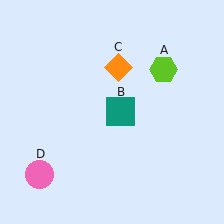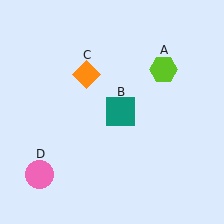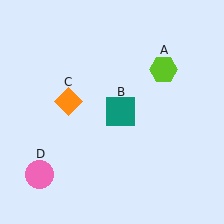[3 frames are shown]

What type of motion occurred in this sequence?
The orange diamond (object C) rotated counterclockwise around the center of the scene.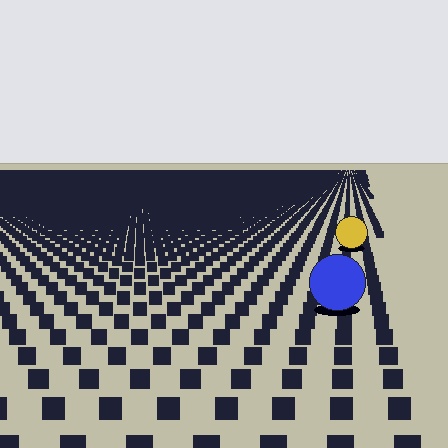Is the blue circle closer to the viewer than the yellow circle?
Yes. The blue circle is closer — you can tell from the texture gradient: the ground texture is coarser near it.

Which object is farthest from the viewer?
The yellow circle is farthest from the viewer. It appears smaller and the ground texture around it is denser.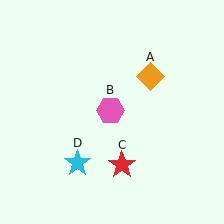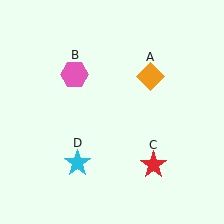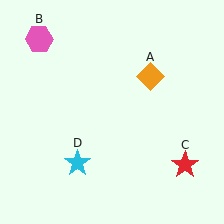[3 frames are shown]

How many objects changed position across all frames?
2 objects changed position: pink hexagon (object B), red star (object C).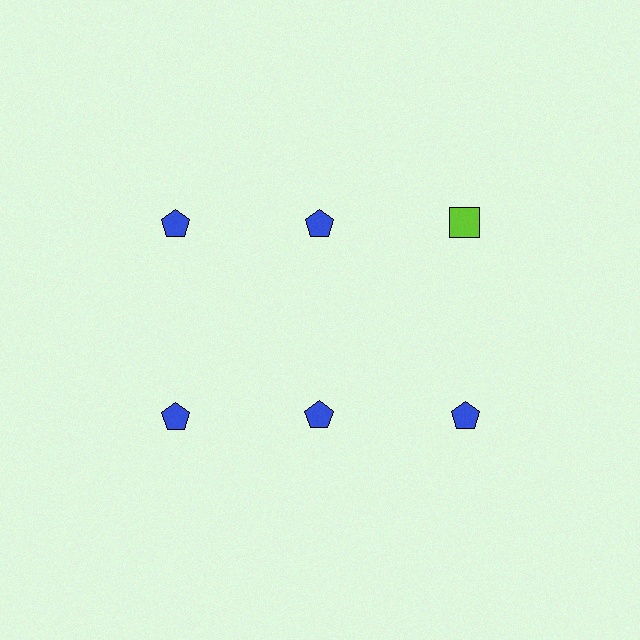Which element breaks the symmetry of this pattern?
The lime square in the top row, center column breaks the symmetry. All other shapes are blue pentagons.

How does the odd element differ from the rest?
It differs in both color (lime instead of blue) and shape (square instead of pentagon).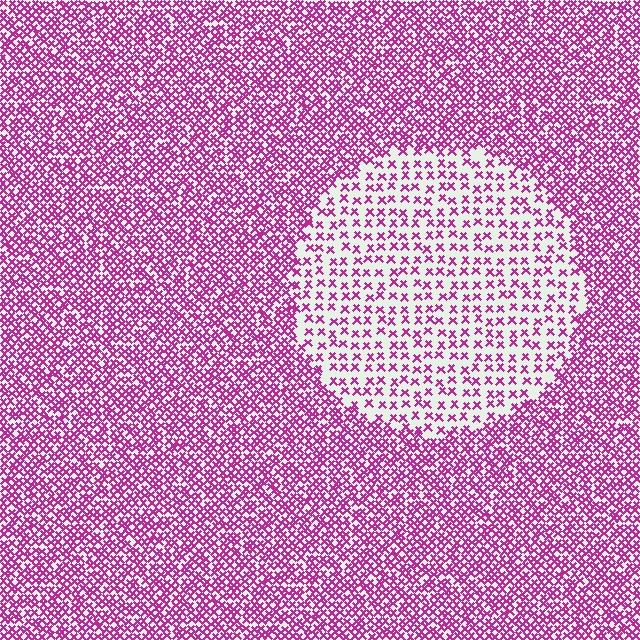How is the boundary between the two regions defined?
The boundary is defined by a change in element density (approximately 2.4x ratio). All elements are the same color, size, and shape.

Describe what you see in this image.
The image contains small magenta elements arranged at two different densities. A circle-shaped region is visible where the elements are less densely packed than the surrounding area.